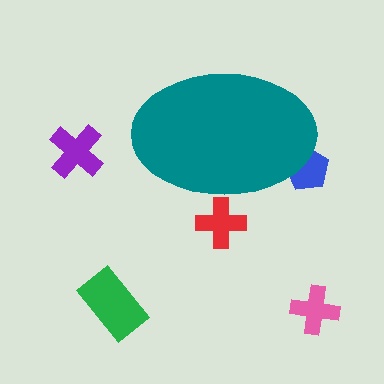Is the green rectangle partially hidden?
No, the green rectangle is fully visible.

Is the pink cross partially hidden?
No, the pink cross is fully visible.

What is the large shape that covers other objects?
A teal ellipse.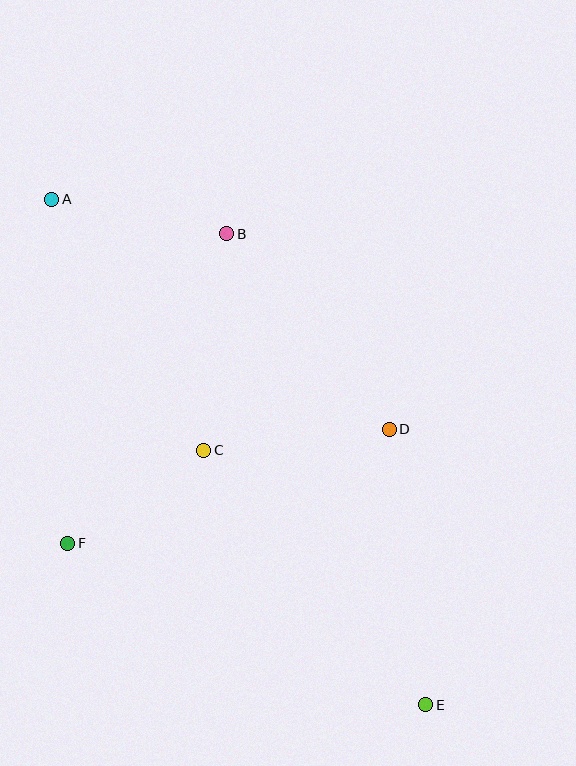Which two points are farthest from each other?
Points A and E are farthest from each other.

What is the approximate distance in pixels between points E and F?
The distance between E and F is approximately 393 pixels.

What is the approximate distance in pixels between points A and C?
The distance between A and C is approximately 293 pixels.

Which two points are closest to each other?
Points C and F are closest to each other.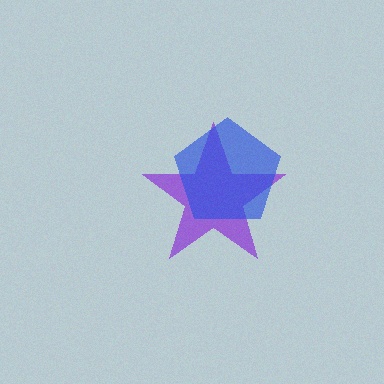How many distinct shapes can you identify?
There are 2 distinct shapes: a purple star, a blue pentagon.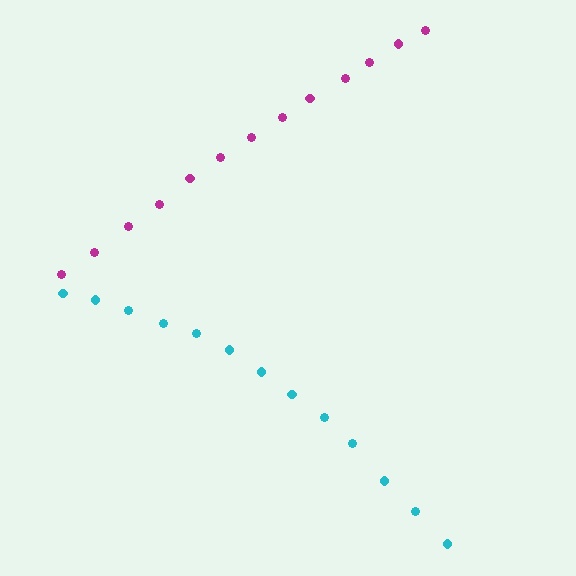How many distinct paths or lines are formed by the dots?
There are 2 distinct paths.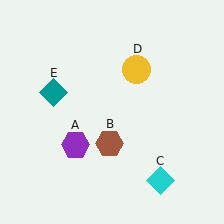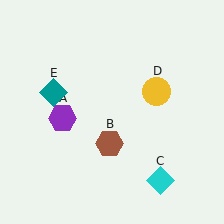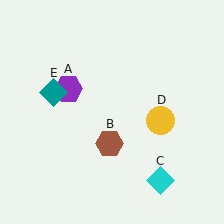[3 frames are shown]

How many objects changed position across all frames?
2 objects changed position: purple hexagon (object A), yellow circle (object D).